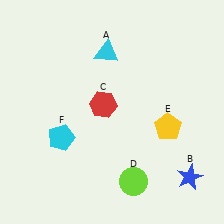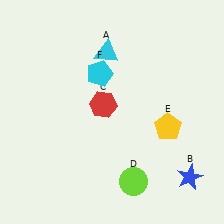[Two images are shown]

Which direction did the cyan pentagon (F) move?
The cyan pentagon (F) moved up.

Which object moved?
The cyan pentagon (F) moved up.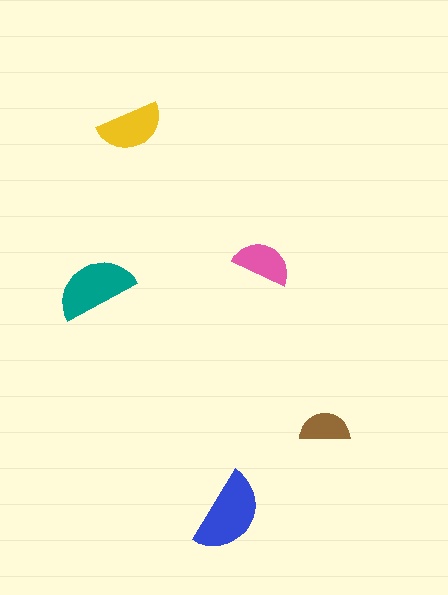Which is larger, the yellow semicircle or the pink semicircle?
The yellow one.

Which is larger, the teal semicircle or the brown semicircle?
The teal one.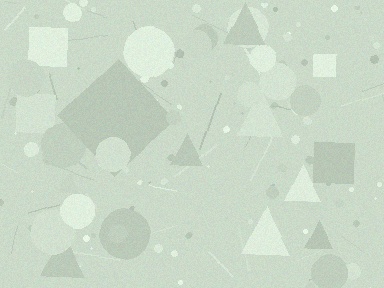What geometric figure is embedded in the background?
A diamond is embedded in the background.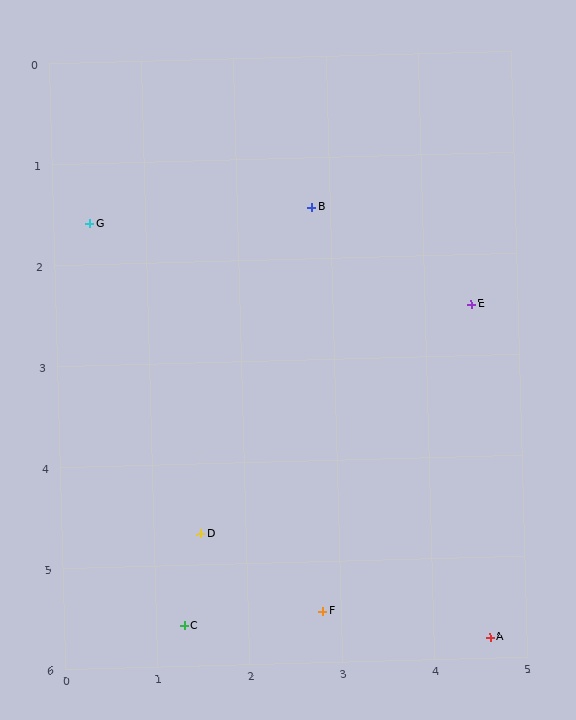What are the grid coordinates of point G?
Point G is at approximately (0.4, 1.6).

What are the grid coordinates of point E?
Point E is at approximately (4.5, 2.5).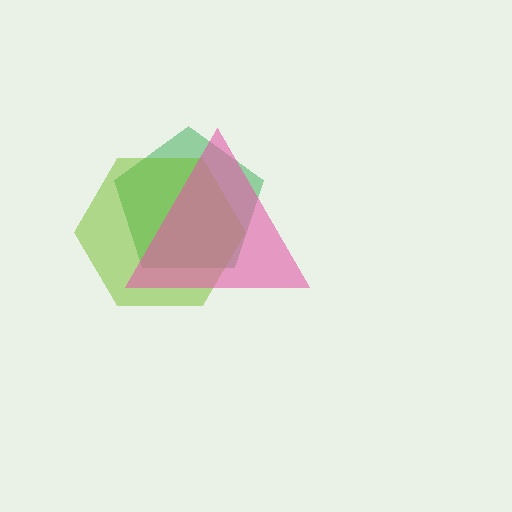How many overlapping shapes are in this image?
There are 3 overlapping shapes in the image.